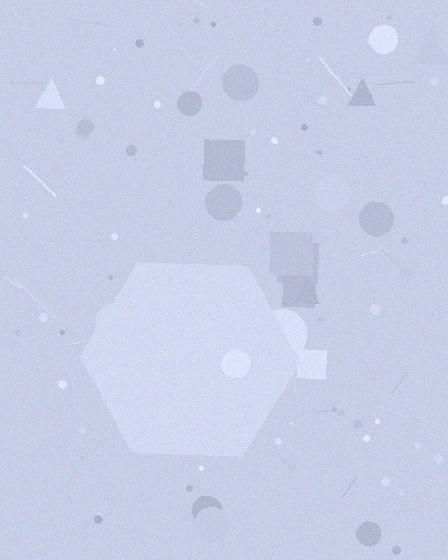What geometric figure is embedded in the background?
A hexagon is embedded in the background.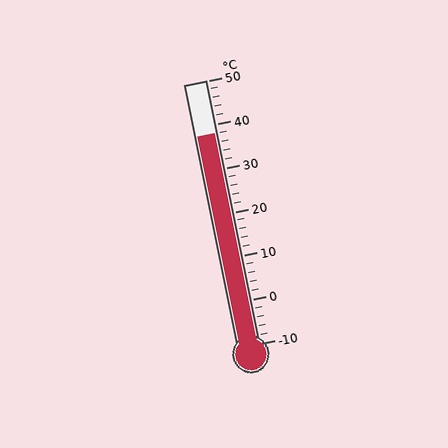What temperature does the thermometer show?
The thermometer shows approximately 38°C.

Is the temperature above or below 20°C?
The temperature is above 20°C.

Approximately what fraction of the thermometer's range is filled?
The thermometer is filled to approximately 80% of its range.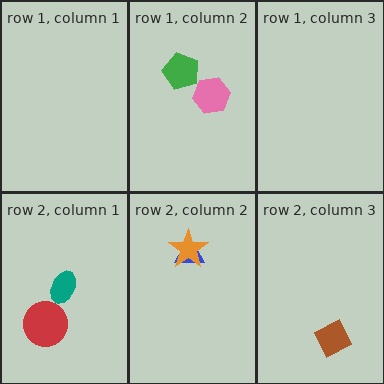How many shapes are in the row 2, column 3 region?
1.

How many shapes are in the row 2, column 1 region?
2.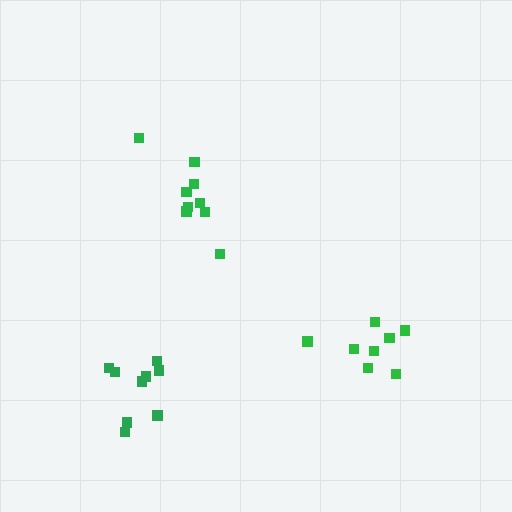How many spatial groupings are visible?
There are 3 spatial groupings.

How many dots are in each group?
Group 1: 8 dots, Group 2: 9 dots, Group 3: 9 dots (26 total).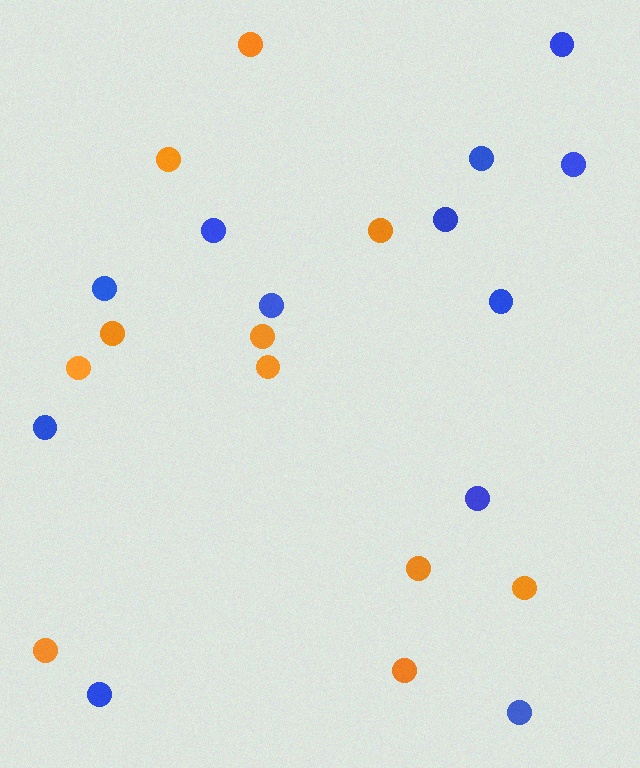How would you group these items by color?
There are 2 groups: one group of blue circles (12) and one group of orange circles (11).